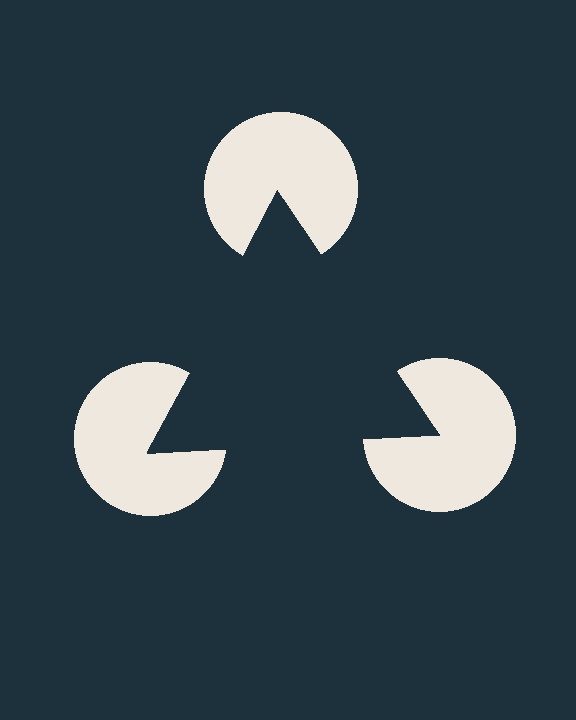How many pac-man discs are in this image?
There are 3 — one at each vertex of the illusory triangle.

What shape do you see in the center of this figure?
An illusory triangle — its edges are inferred from the aligned wedge cuts in the pac-man discs, not physically drawn.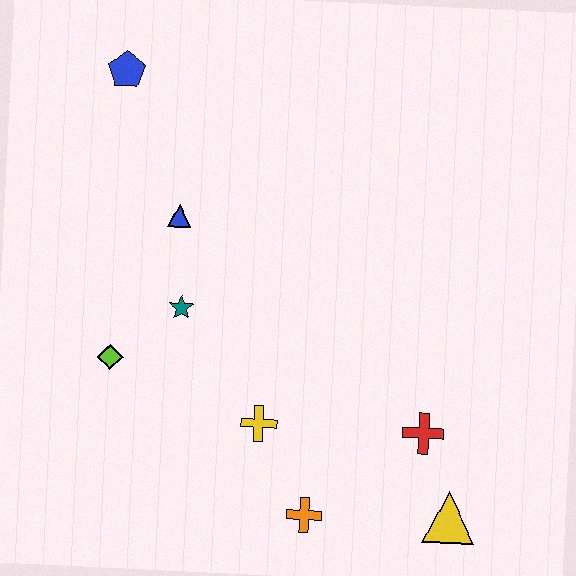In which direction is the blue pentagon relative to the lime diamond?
The blue pentagon is above the lime diamond.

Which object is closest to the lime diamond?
The teal star is closest to the lime diamond.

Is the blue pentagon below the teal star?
No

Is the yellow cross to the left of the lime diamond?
No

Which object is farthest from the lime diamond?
The yellow triangle is farthest from the lime diamond.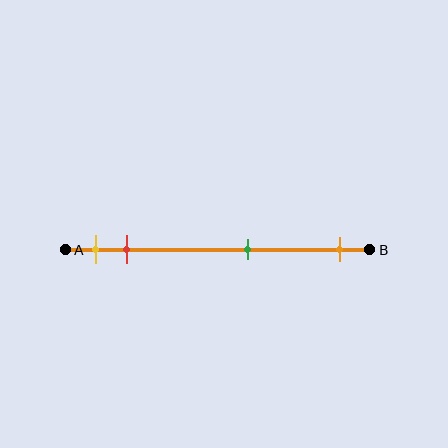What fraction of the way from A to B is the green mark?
The green mark is approximately 60% (0.6) of the way from A to B.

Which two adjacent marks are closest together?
The yellow and red marks are the closest adjacent pair.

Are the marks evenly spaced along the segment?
No, the marks are not evenly spaced.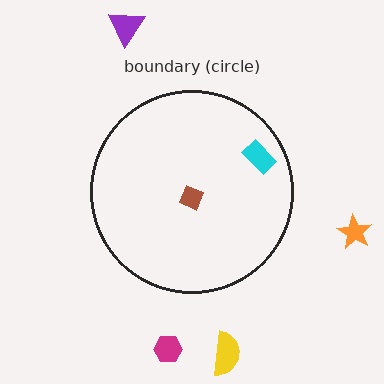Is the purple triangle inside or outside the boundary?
Outside.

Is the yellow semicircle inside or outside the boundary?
Outside.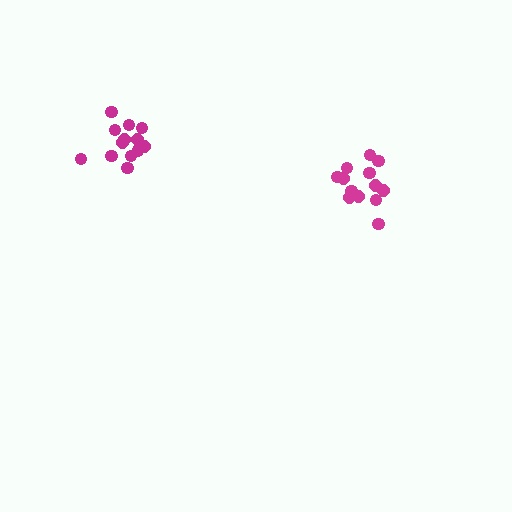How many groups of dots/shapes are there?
There are 2 groups.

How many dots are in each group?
Group 1: 13 dots, Group 2: 13 dots (26 total).